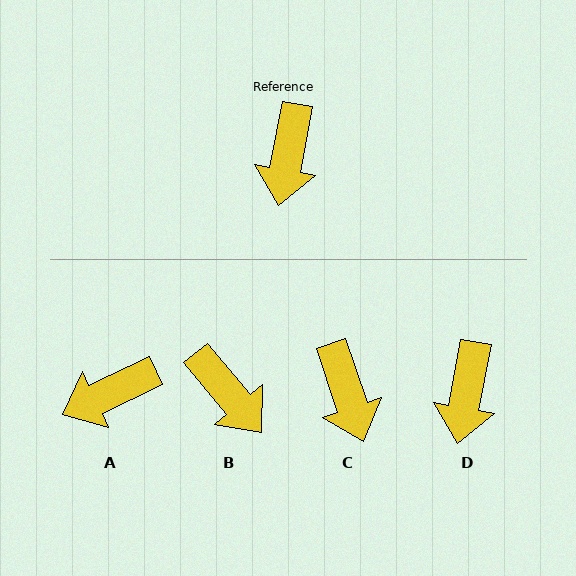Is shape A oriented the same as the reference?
No, it is off by about 55 degrees.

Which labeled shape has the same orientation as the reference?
D.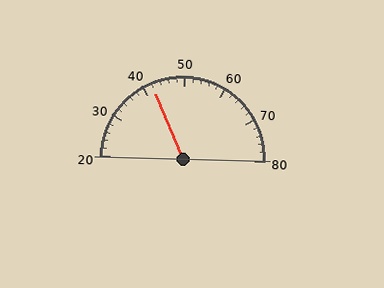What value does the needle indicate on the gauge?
The needle indicates approximately 42.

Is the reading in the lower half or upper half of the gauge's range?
The reading is in the lower half of the range (20 to 80).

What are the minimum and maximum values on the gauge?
The gauge ranges from 20 to 80.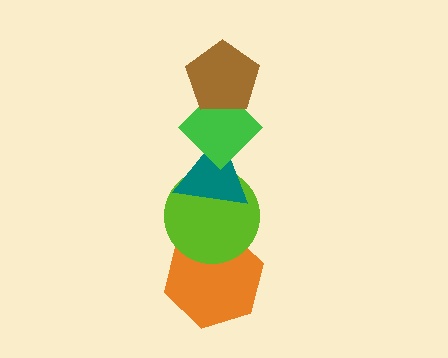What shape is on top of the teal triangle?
The green diamond is on top of the teal triangle.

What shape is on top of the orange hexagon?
The lime circle is on top of the orange hexagon.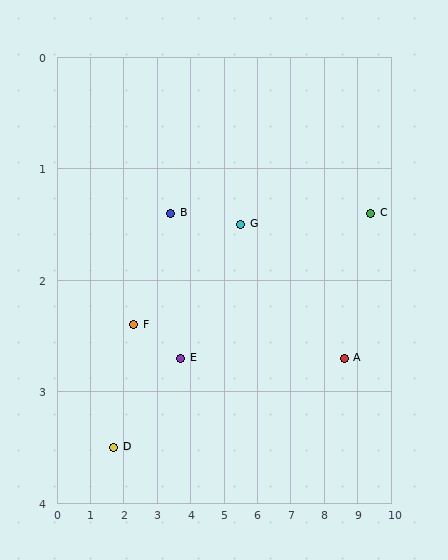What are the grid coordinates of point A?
Point A is at approximately (8.6, 2.7).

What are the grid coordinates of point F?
Point F is at approximately (2.3, 2.4).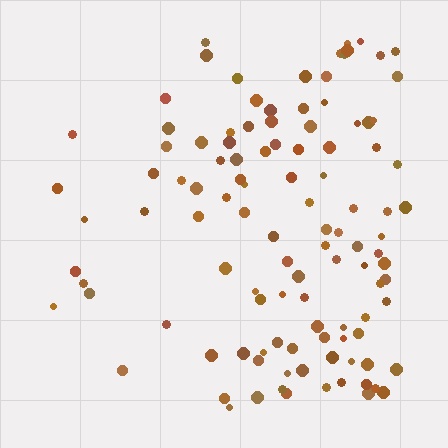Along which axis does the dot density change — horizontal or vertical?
Horizontal.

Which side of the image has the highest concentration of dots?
The right.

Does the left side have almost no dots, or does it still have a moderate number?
Still a moderate number, just noticeably fewer than the right.